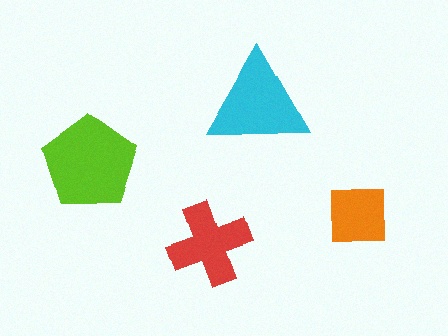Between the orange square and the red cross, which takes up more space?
The red cross.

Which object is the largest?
The lime pentagon.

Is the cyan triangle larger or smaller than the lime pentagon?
Smaller.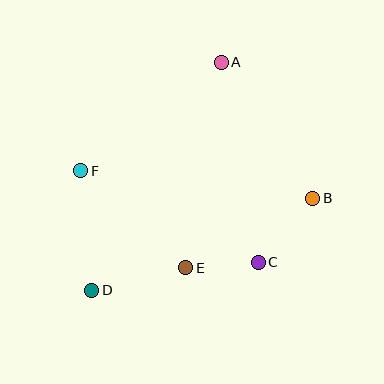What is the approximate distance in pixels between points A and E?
The distance between A and E is approximately 208 pixels.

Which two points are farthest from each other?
Points A and D are farthest from each other.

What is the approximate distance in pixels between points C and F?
The distance between C and F is approximately 200 pixels.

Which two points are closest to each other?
Points C and E are closest to each other.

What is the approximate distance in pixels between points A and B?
The distance between A and B is approximately 164 pixels.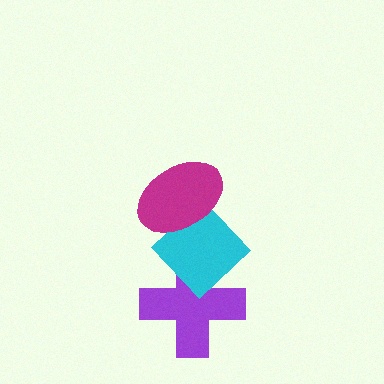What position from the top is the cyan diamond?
The cyan diamond is 2nd from the top.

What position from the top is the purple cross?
The purple cross is 3rd from the top.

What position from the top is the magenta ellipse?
The magenta ellipse is 1st from the top.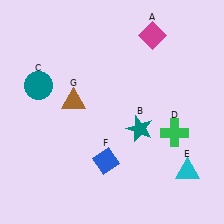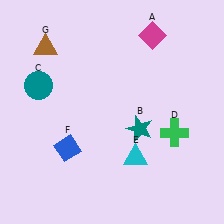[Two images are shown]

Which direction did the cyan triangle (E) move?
The cyan triangle (E) moved left.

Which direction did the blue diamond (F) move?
The blue diamond (F) moved left.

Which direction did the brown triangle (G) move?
The brown triangle (G) moved up.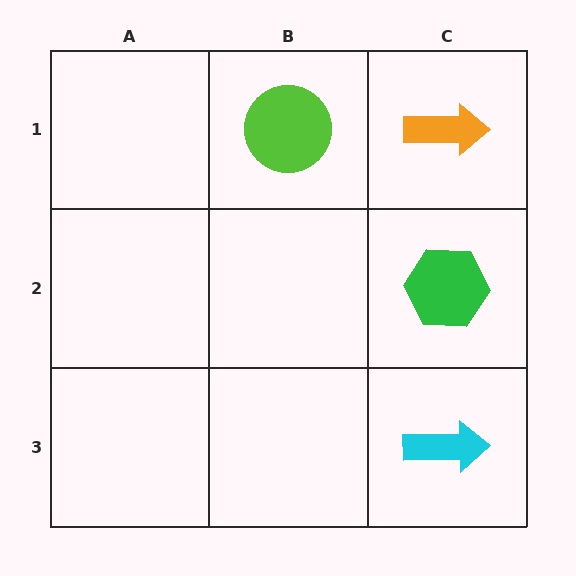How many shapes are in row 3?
1 shape.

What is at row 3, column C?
A cyan arrow.